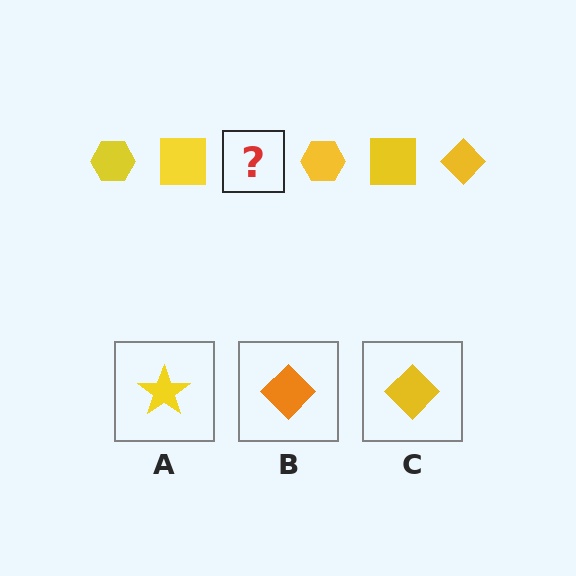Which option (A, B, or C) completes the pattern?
C.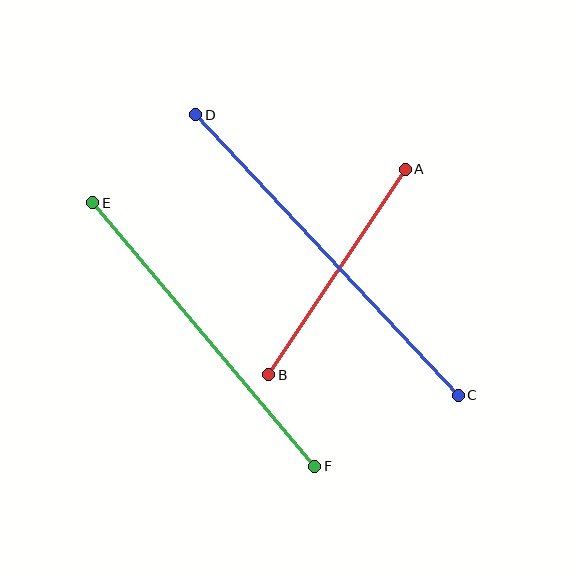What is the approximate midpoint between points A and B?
The midpoint is at approximately (337, 272) pixels.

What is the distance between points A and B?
The distance is approximately 247 pixels.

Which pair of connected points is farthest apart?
Points C and D are farthest apart.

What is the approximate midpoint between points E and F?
The midpoint is at approximately (204, 335) pixels.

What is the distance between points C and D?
The distance is approximately 384 pixels.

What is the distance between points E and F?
The distance is approximately 344 pixels.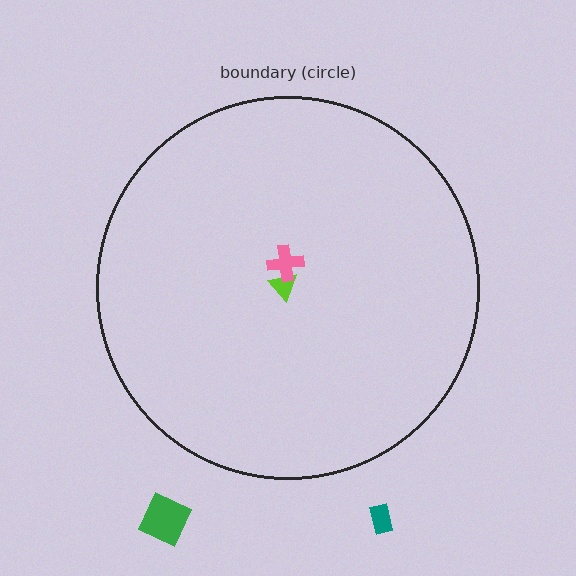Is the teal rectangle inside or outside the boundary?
Outside.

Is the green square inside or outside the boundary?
Outside.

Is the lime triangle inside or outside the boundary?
Inside.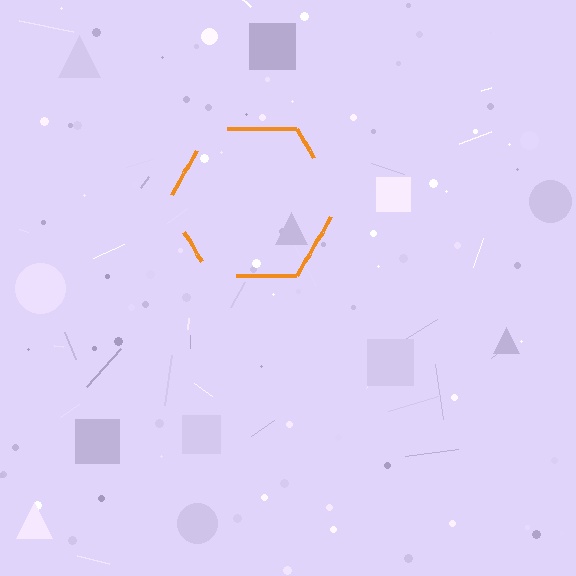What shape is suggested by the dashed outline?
The dashed outline suggests a hexagon.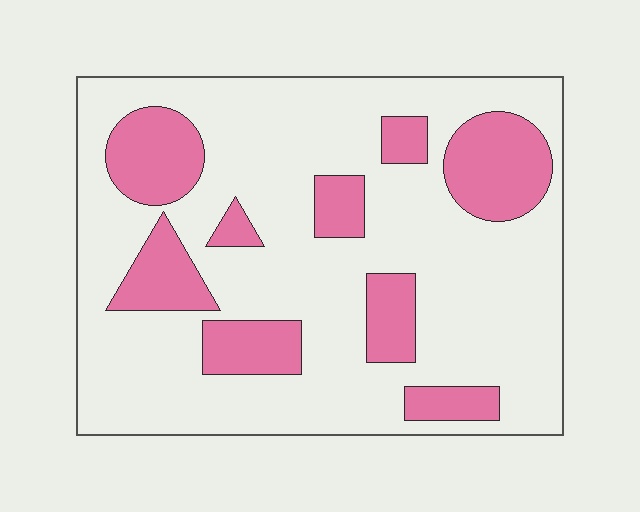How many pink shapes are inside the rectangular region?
9.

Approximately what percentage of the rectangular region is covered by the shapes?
Approximately 25%.